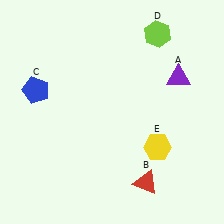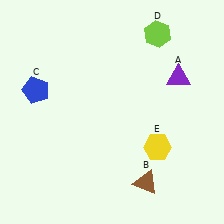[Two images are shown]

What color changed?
The triangle (B) changed from red in Image 1 to brown in Image 2.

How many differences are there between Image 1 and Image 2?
There is 1 difference between the two images.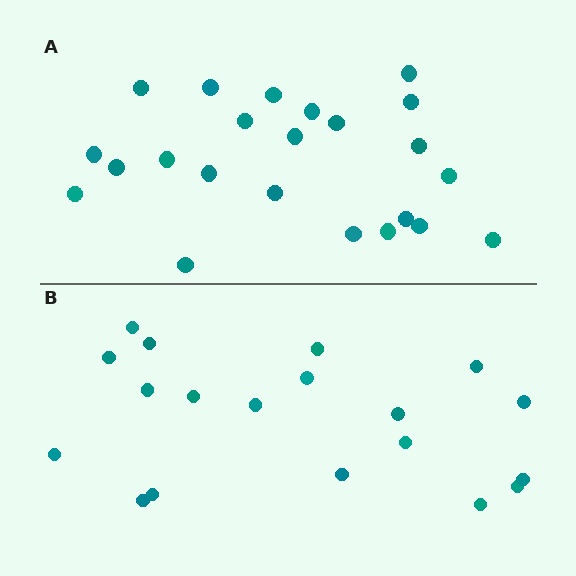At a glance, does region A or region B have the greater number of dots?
Region A (the top region) has more dots.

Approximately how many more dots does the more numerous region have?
Region A has about 4 more dots than region B.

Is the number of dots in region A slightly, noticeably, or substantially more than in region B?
Region A has only slightly more — the two regions are fairly close. The ratio is roughly 1.2 to 1.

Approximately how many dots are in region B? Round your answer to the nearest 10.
About 20 dots. (The exact count is 19, which rounds to 20.)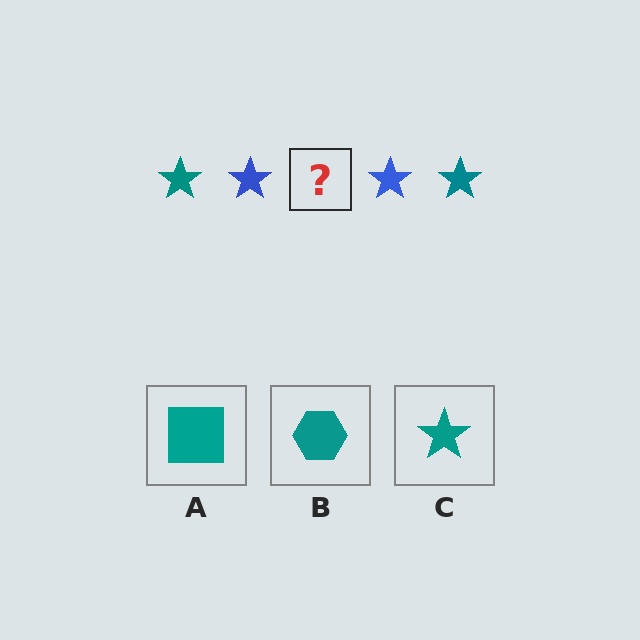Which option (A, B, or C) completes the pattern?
C.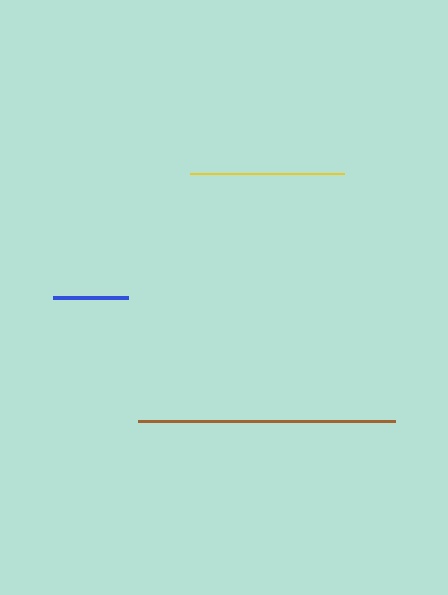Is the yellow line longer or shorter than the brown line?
The brown line is longer than the yellow line.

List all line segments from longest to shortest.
From longest to shortest: brown, yellow, blue.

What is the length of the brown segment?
The brown segment is approximately 257 pixels long.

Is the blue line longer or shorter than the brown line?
The brown line is longer than the blue line.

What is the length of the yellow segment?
The yellow segment is approximately 154 pixels long.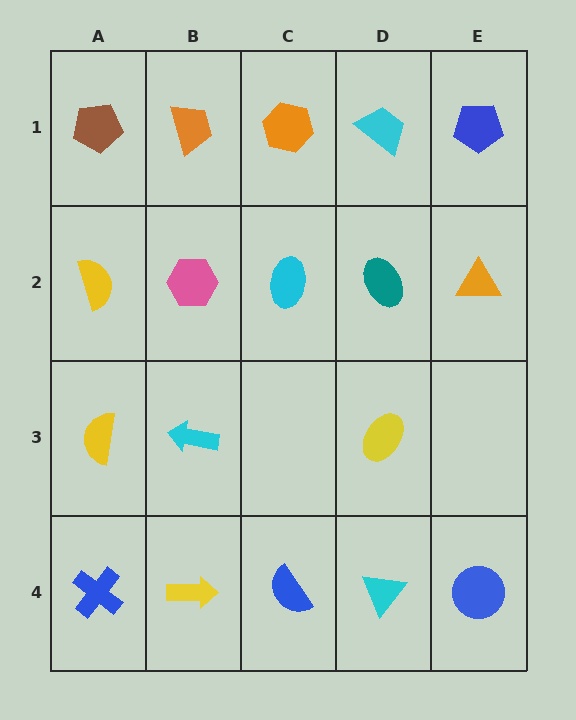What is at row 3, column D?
A yellow ellipse.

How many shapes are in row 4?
5 shapes.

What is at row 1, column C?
An orange hexagon.